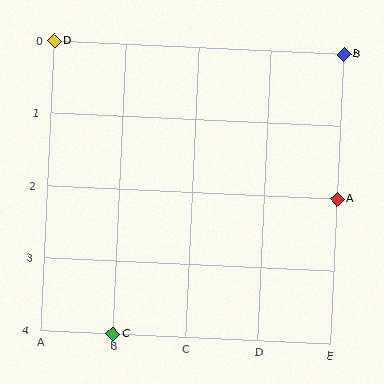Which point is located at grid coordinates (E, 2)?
Point A is at (E, 2).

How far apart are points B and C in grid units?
Points B and C are 3 columns and 4 rows apart (about 5.0 grid units diagonally).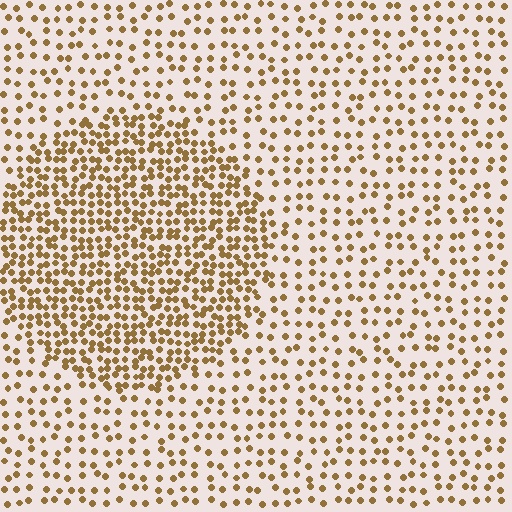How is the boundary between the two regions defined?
The boundary is defined by a change in element density (approximately 2.2x ratio). All elements are the same color, size, and shape.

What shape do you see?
I see a circle.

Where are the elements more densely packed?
The elements are more densely packed inside the circle boundary.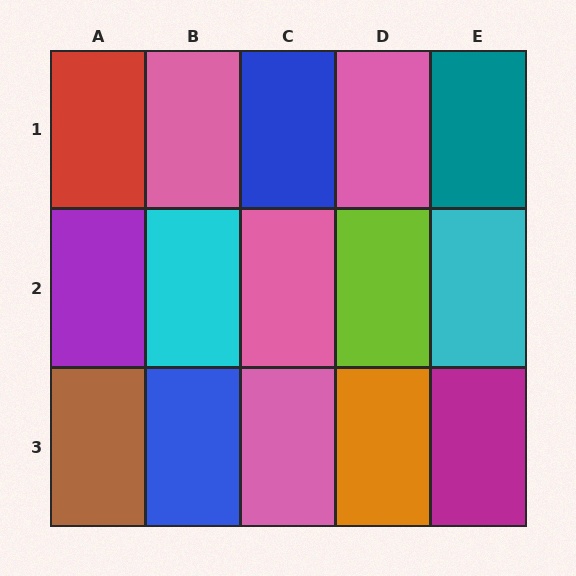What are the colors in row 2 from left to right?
Purple, cyan, pink, lime, cyan.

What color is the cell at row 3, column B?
Blue.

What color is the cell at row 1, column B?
Pink.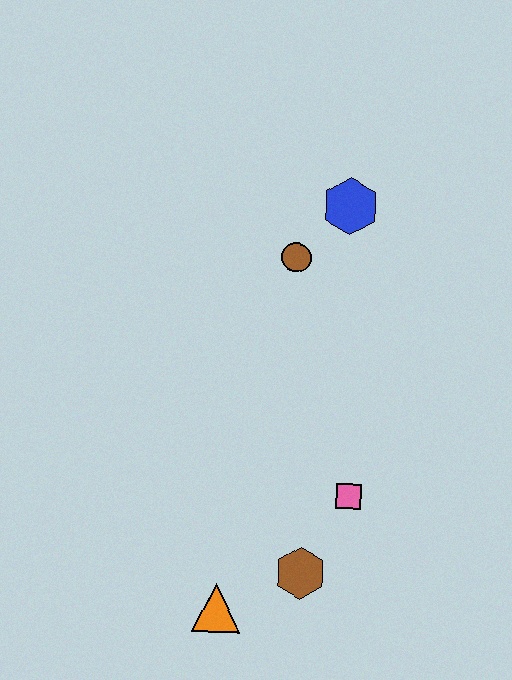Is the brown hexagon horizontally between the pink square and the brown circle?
Yes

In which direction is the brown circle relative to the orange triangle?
The brown circle is above the orange triangle.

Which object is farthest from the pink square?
The blue hexagon is farthest from the pink square.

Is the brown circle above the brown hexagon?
Yes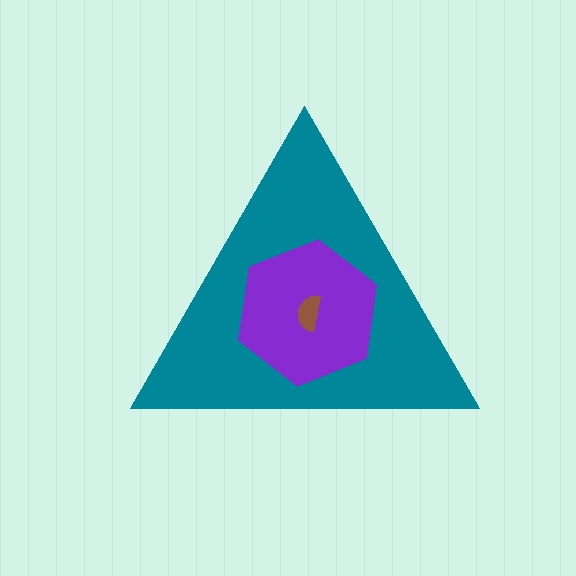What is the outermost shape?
The teal triangle.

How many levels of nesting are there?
3.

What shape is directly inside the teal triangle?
The purple hexagon.